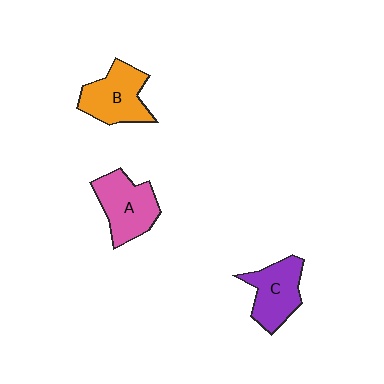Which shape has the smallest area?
Shape C (purple).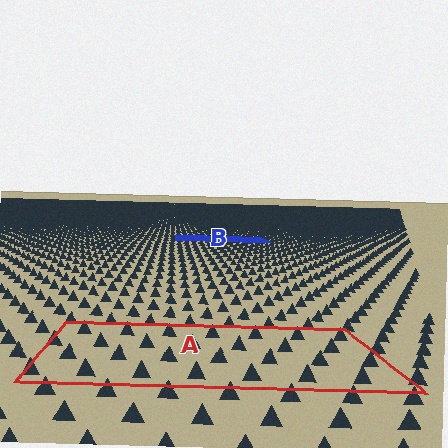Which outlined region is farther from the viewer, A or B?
Region B is farther from the viewer — the texture elements inside it appear smaller and more densely packed.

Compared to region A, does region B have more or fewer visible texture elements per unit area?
Region B has more texture elements per unit area — they are packed more densely because it is farther away.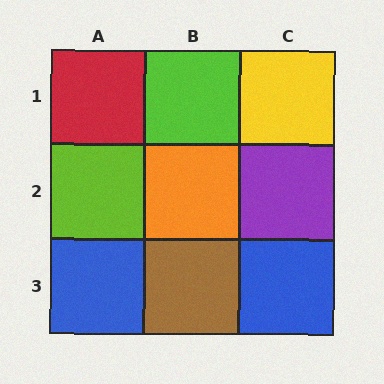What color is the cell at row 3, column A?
Blue.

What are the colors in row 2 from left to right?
Lime, orange, purple.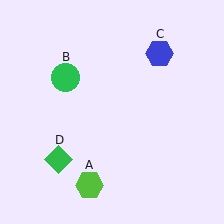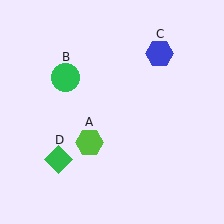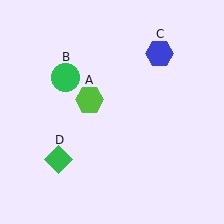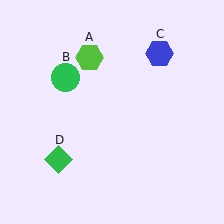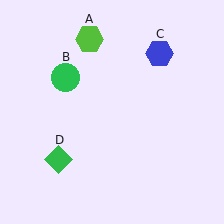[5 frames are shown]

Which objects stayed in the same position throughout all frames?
Green circle (object B) and blue hexagon (object C) and green diamond (object D) remained stationary.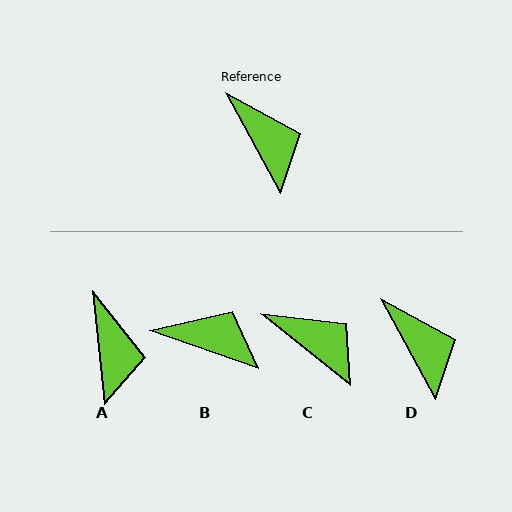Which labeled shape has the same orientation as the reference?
D.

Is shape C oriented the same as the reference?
No, it is off by about 22 degrees.